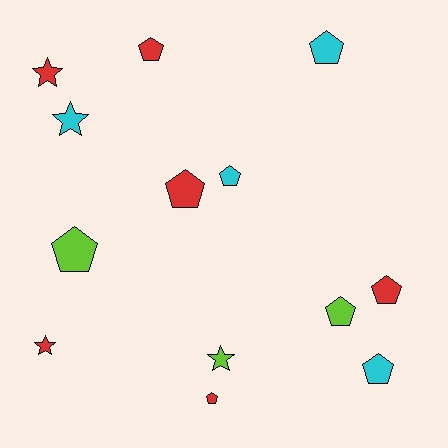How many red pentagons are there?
There are 4 red pentagons.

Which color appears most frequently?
Red, with 6 objects.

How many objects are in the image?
There are 13 objects.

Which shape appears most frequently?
Pentagon, with 9 objects.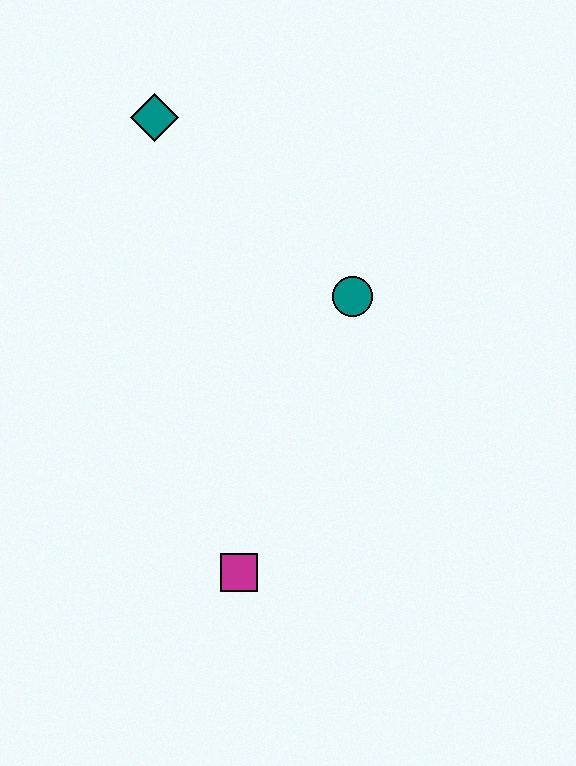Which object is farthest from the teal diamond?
The magenta square is farthest from the teal diamond.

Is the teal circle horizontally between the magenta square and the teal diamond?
No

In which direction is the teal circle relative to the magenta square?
The teal circle is above the magenta square.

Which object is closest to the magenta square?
The teal circle is closest to the magenta square.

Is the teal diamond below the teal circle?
No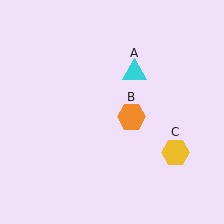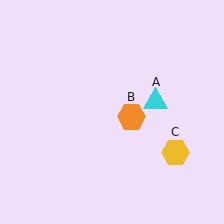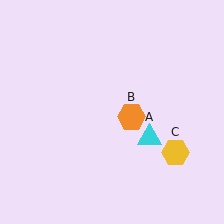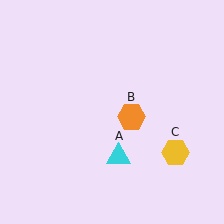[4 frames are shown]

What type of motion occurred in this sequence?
The cyan triangle (object A) rotated clockwise around the center of the scene.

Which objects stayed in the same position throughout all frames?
Orange hexagon (object B) and yellow hexagon (object C) remained stationary.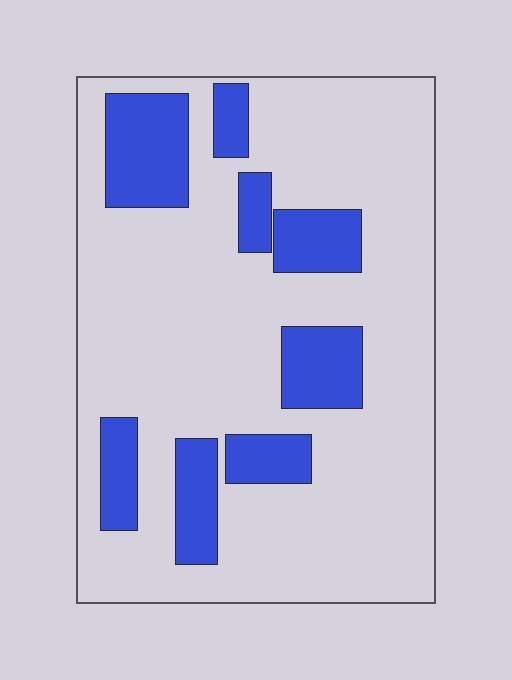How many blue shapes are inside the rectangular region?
8.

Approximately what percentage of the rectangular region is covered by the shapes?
Approximately 20%.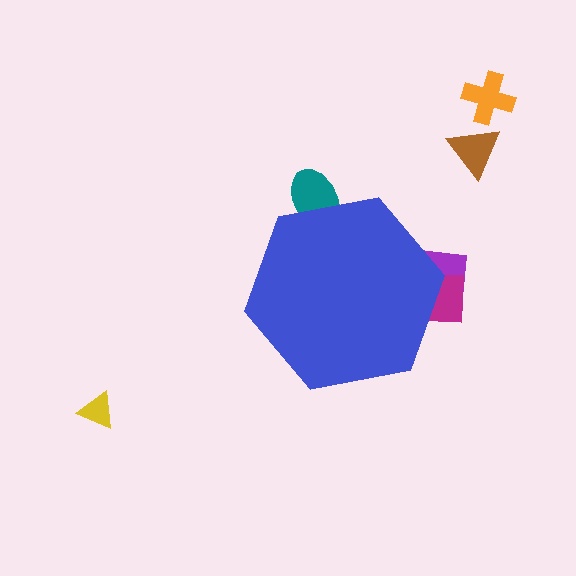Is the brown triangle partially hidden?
No, the brown triangle is fully visible.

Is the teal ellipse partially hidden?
Yes, the teal ellipse is partially hidden behind the blue hexagon.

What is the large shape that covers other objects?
A blue hexagon.